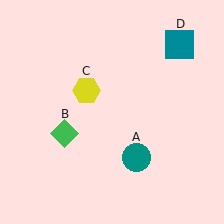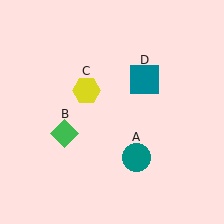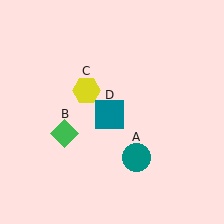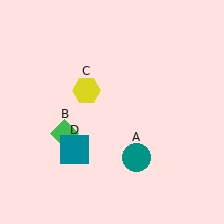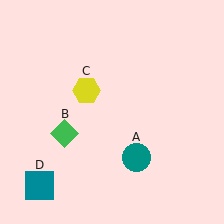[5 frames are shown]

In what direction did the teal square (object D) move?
The teal square (object D) moved down and to the left.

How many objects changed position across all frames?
1 object changed position: teal square (object D).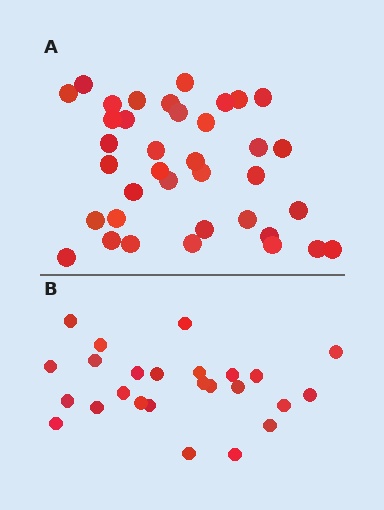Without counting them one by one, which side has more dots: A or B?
Region A (the top region) has more dots.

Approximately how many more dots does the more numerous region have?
Region A has roughly 12 or so more dots than region B.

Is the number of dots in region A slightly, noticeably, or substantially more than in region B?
Region A has substantially more. The ratio is roughly 1.5 to 1.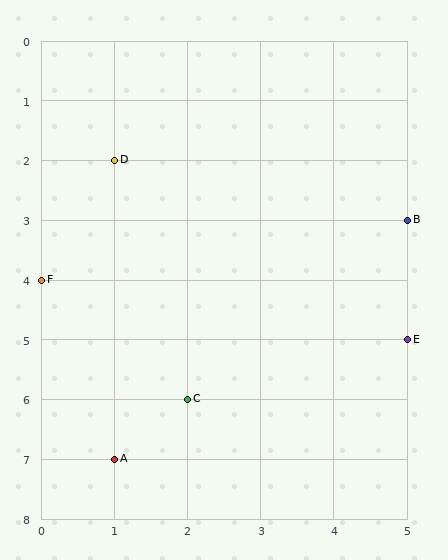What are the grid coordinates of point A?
Point A is at grid coordinates (1, 7).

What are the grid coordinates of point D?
Point D is at grid coordinates (1, 2).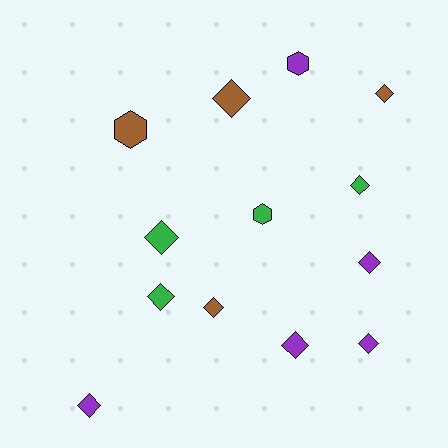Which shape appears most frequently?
Diamond, with 10 objects.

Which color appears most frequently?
Purple, with 5 objects.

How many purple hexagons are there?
There is 1 purple hexagon.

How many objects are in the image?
There are 13 objects.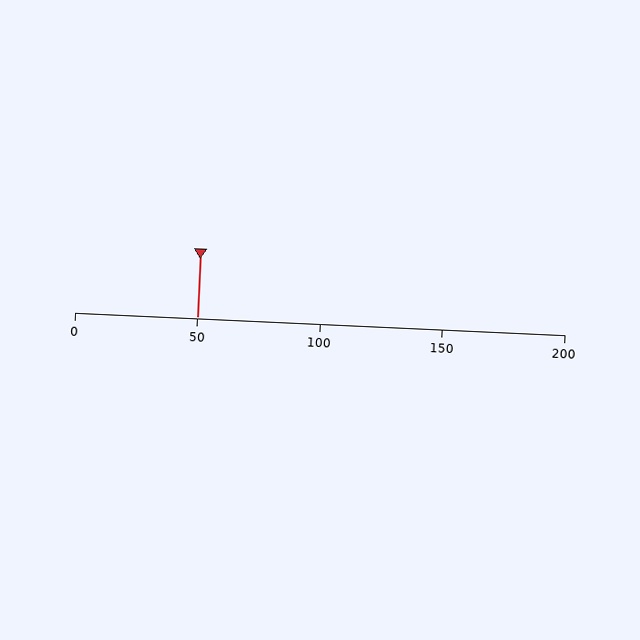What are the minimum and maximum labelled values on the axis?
The axis runs from 0 to 200.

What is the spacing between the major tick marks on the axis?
The major ticks are spaced 50 apart.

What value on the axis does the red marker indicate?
The marker indicates approximately 50.